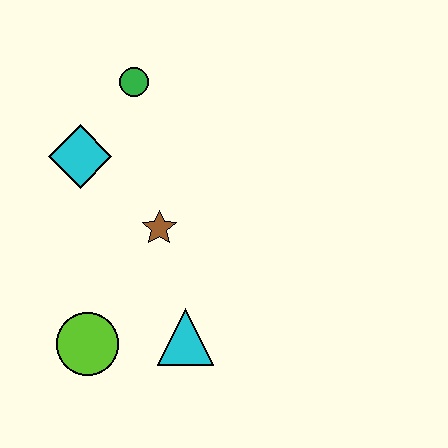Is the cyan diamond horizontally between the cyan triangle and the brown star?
No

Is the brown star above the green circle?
No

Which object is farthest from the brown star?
The green circle is farthest from the brown star.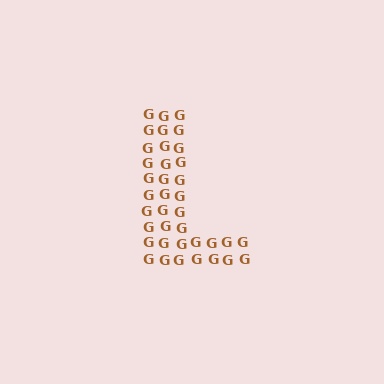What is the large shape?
The large shape is the letter L.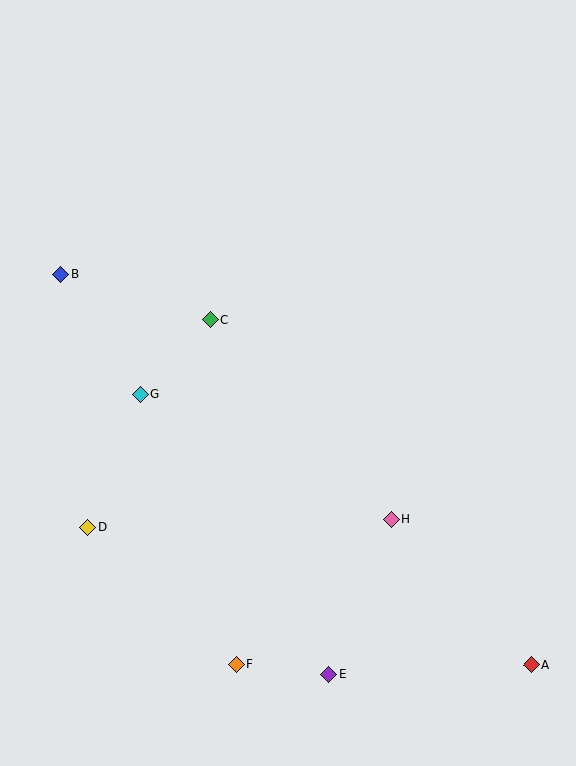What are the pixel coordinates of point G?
Point G is at (140, 395).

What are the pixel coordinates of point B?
Point B is at (60, 275).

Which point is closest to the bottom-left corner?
Point D is closest to the bottom-left corner.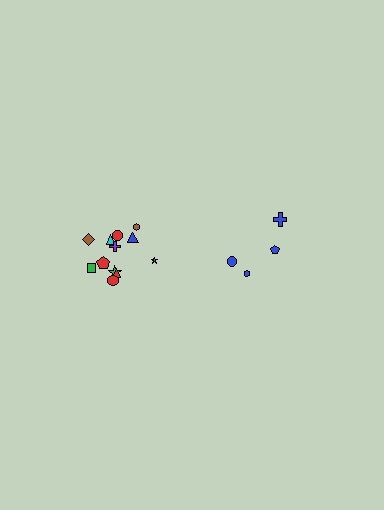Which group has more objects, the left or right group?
The left group.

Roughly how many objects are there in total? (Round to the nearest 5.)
Roughly 15 objects in total.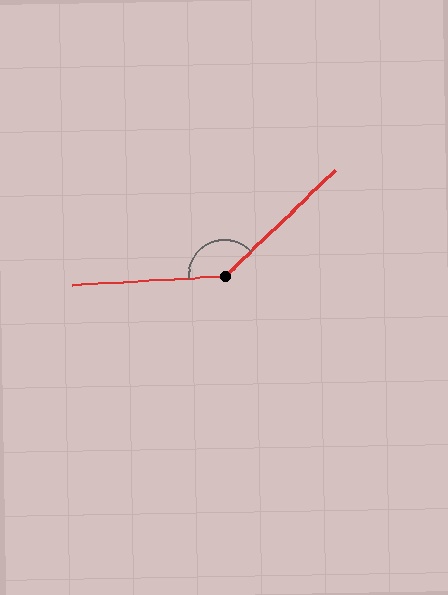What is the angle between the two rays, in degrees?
Approximately 140 degrees.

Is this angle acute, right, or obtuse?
It is obtuse.